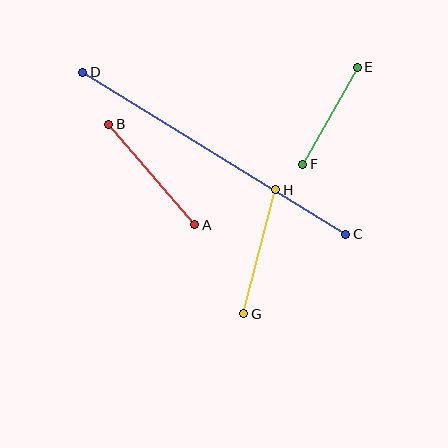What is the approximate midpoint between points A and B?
The midpoint is at approximately (152, 174) pixels.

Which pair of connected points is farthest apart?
Points C and D are farthest apart.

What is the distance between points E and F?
The distance is approximately 111 pixels.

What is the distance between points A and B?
The distance is approximately 132 pixels.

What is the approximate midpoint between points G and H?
The midpoint is at approximately (260, 252) pixels.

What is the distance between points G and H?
The distance is approximately 128 pixels.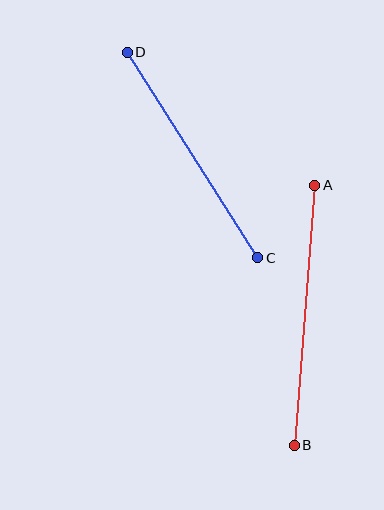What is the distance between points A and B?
The distance is approximately 261 pixels.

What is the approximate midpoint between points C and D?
The midpoint is at approximately (193, 155) pixels.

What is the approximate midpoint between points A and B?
The midpoint is at approximately (304, 315) pixels.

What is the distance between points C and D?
The distance is approximately 244 pixels.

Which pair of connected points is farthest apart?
Points A and B are farthest apart.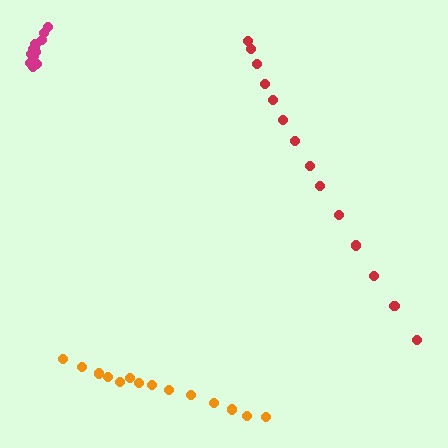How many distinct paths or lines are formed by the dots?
There are 3 distinct paths.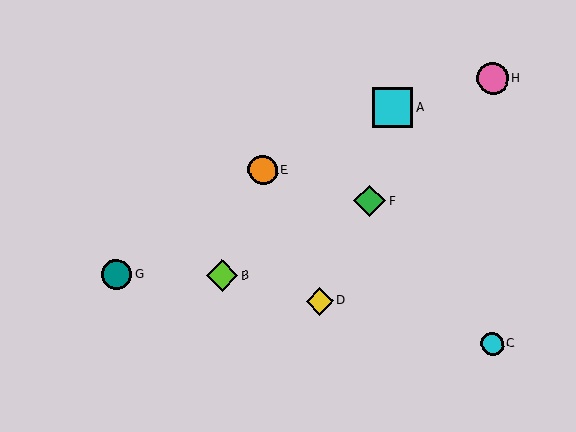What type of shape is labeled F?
Shape F is a green diamond.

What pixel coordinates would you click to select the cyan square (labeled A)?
Click at (392, 108) to select the cyan square A.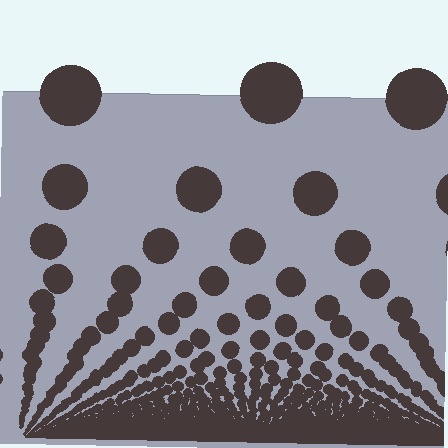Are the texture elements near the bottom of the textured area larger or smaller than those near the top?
Smaller. The gradient is inverted — elements near the bottom are smaller and denser.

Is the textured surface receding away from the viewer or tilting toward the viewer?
The surface appears to tilt toward the viewer. Texture elements get larger and sparser toward the top.